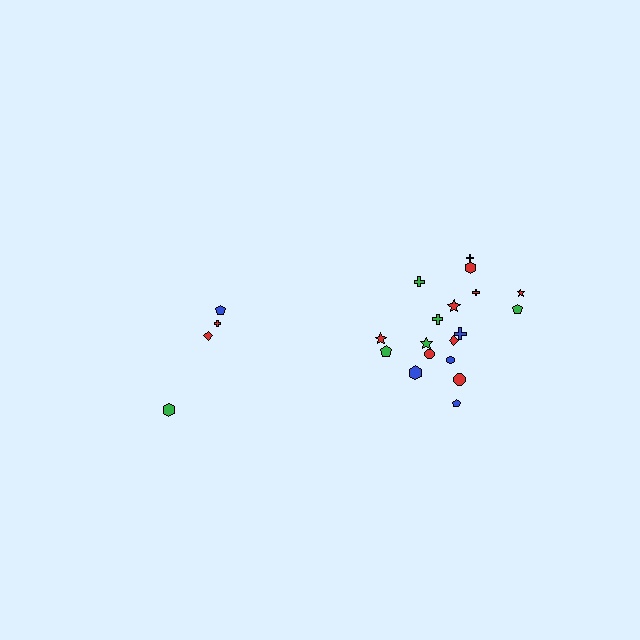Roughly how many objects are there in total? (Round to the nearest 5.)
Roughly 20 objects in total.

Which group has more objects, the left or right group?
The right group.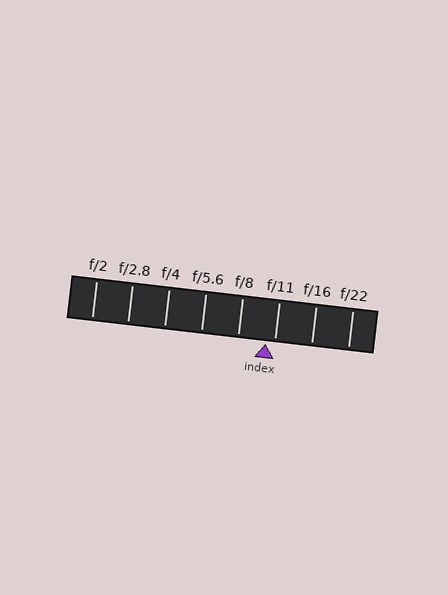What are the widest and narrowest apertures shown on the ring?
The widest aperture shown is f/2 and the narrowest is f/22.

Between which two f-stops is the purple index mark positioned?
The index mark is between f/8 and f/11.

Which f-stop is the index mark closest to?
The index mark is closest to f/11.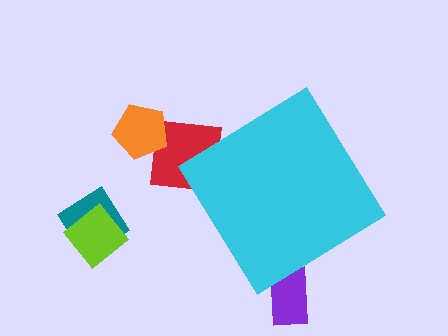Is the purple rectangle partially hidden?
Yes, the purple rectangle is partially hidden behind the cyan diamond.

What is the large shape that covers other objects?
A cyan diamond.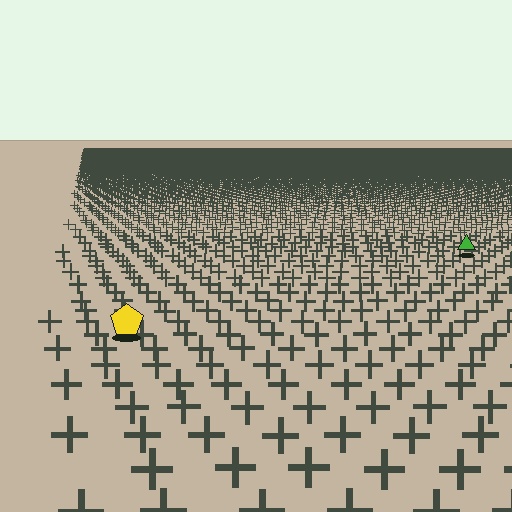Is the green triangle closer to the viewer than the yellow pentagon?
No. The yellow pentagon is closer — you can tell from the texture gradient: the ground texture is coarser near it.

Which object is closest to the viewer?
The yellow pentagon is closest. The texture marks near it are larger and more spread out.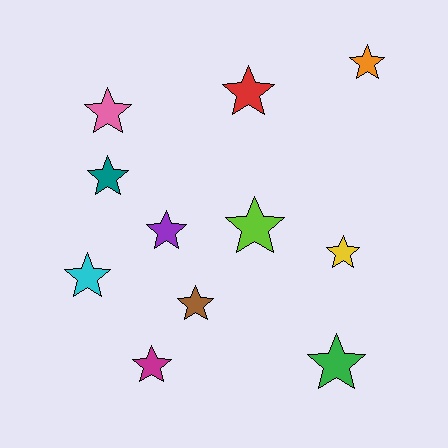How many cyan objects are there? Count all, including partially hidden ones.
There is 1 cyan object.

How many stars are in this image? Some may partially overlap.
There are 11 stars.